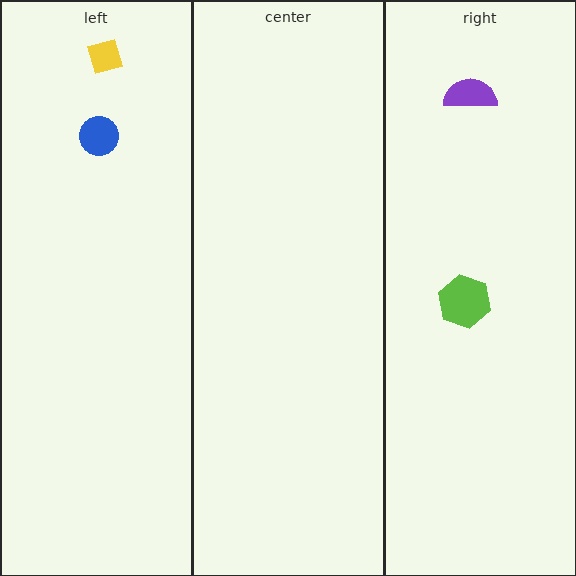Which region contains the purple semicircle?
The right region.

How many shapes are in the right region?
2.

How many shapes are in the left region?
2.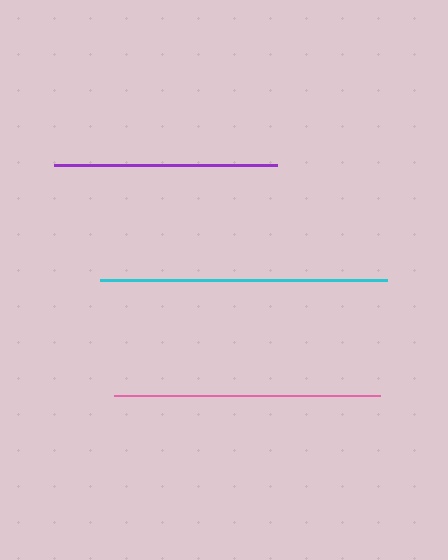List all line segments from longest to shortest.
From longest to shortest: cyan, pink, purple.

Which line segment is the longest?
The cyan line is the longest at approximately 287 pixels.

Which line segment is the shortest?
The purple line is the shortest at approximately 224 pixels.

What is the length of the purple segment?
The purple segment is approximately 224 pixels long.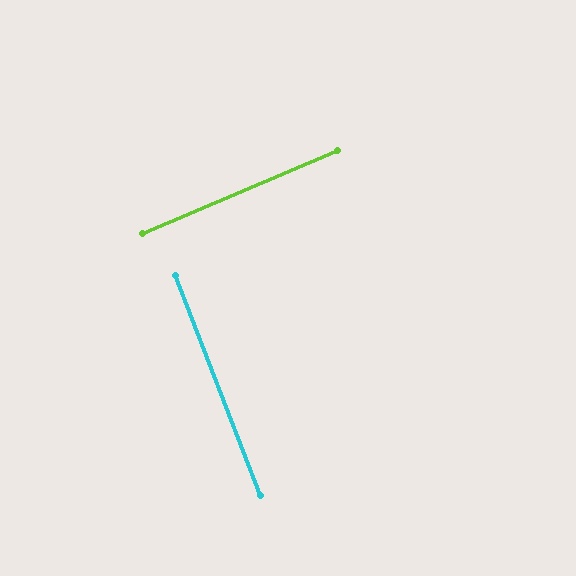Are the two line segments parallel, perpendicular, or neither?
Perpendicular — they meet at approximately 88°.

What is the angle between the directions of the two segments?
Approximately 88 degrees.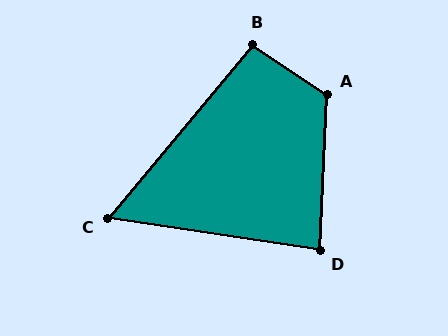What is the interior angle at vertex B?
Approximately 96 degrees (obtuse).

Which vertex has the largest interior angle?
A, at approximately 121 degrees.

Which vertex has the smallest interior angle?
C, at approximately 59 degrees.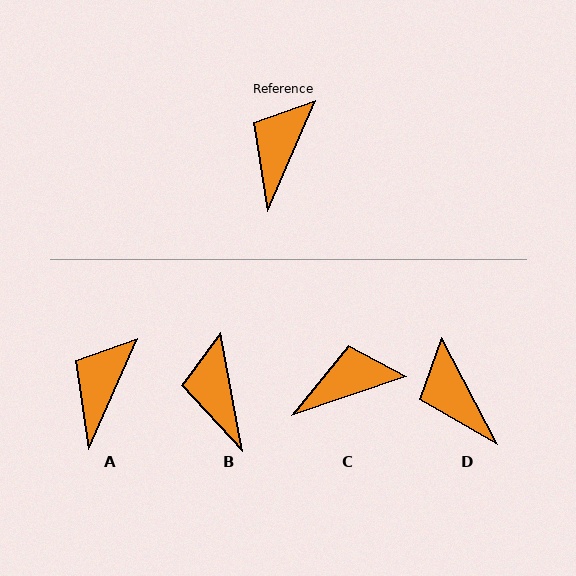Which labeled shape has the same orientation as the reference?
A.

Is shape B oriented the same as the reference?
No, it is off by about 34 degrees.